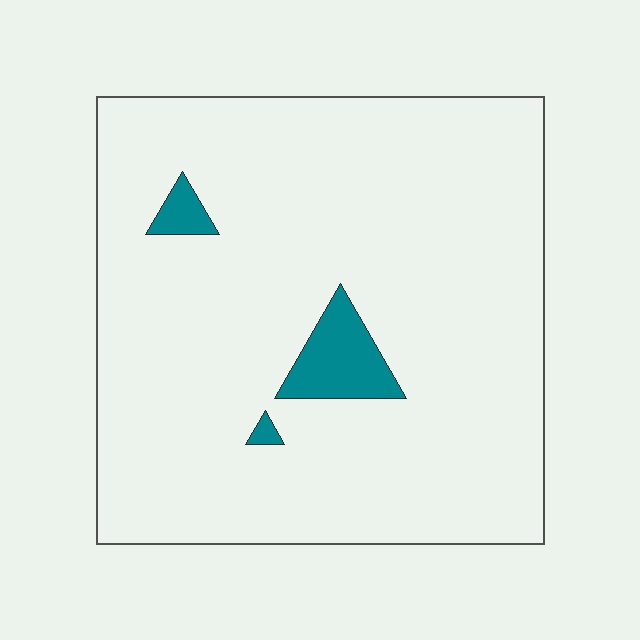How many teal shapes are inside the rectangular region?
3.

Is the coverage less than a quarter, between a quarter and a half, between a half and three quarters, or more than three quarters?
Less than a quarter.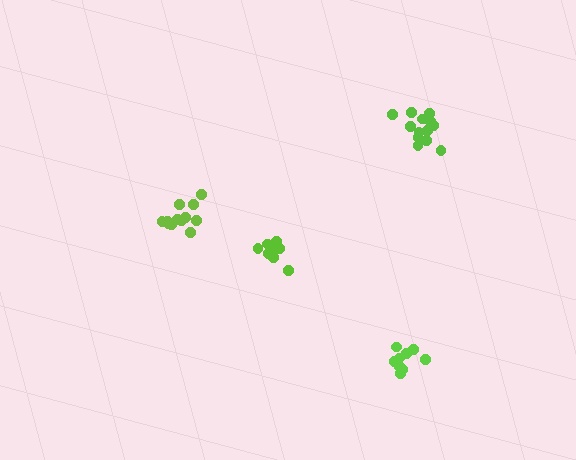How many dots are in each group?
Group 1: 12 dots, Group 2: 9 dots, Group 3: 13 dots, Group 4: 9 dots (43 total).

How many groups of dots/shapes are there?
There are 4 groups.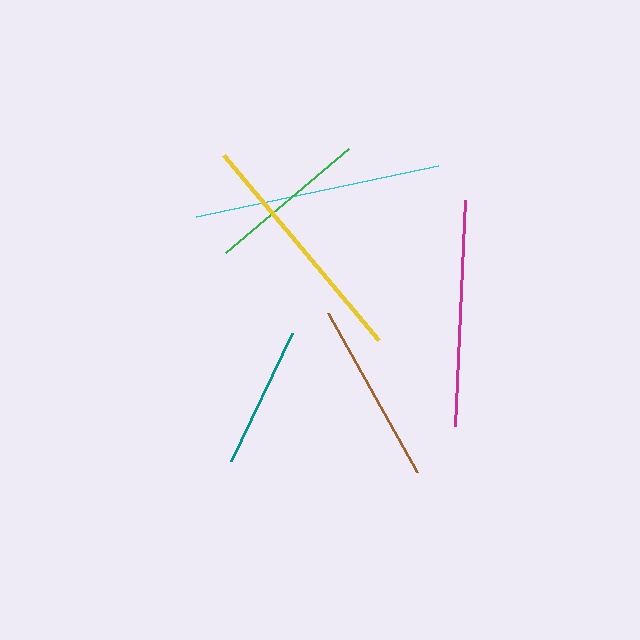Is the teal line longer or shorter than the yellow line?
The yellow line is longer than the teal line.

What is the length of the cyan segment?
The cyan segment is approximately 248 pixels long.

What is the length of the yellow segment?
The yellow segment is approximately 241 pixels long.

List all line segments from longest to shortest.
From longest to shortest: cyan, yellow, magenta, brown, green, teal.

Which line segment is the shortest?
The teal line is the shortest at approximately 142 pixels.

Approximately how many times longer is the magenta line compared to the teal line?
The magenta line is approximately 1.6 times the length of the teal line.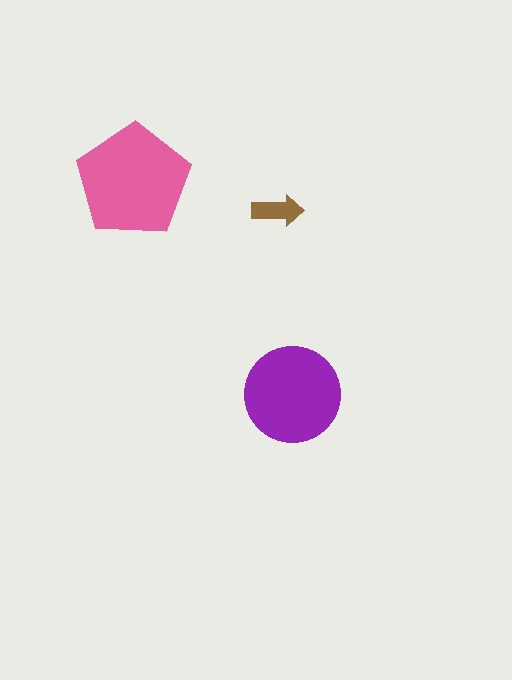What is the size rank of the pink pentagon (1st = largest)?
1st.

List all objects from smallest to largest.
The brown arrow, the purple circle, the pink pentagon.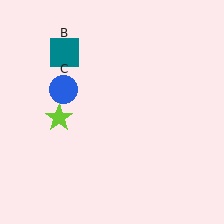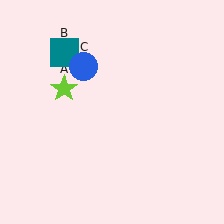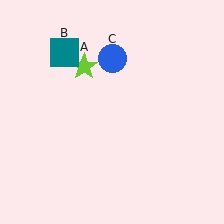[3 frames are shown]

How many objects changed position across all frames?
2 objects changed position: lime star (object A), blue circle (object C).